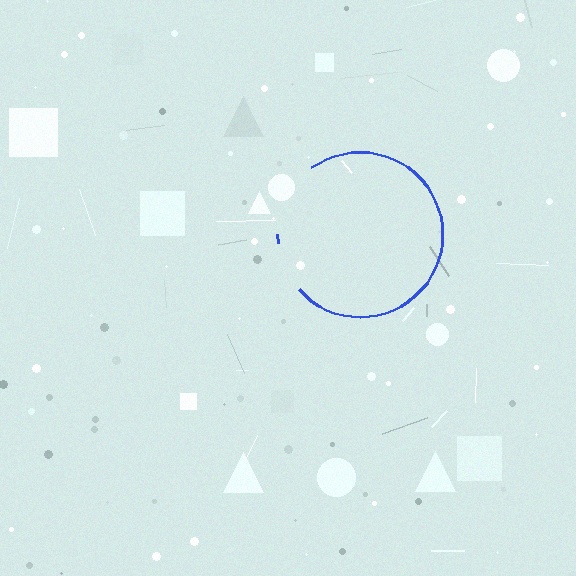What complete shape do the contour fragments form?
The contour fragments form a circle.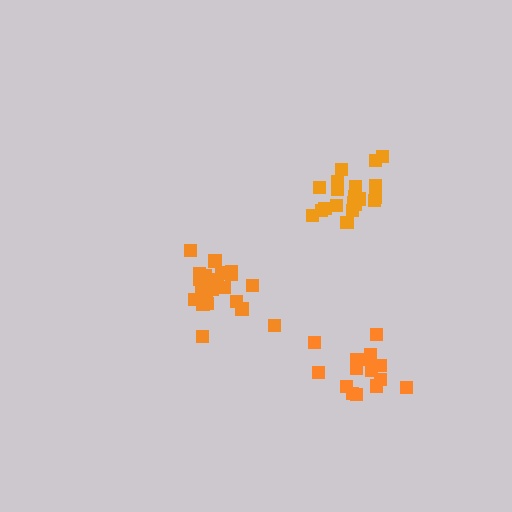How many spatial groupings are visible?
There are 3 spatial groupings.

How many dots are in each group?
Group 1: 20 dots, Group 2: 21 dots, Group 3: 15 dots (56 total).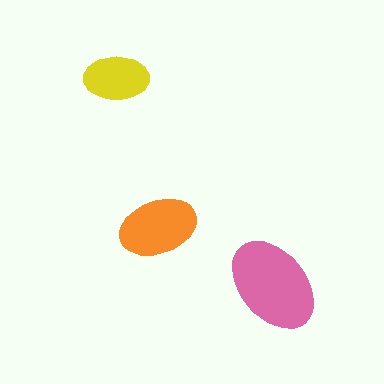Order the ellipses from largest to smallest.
the pink one, the orange one, the yellow one.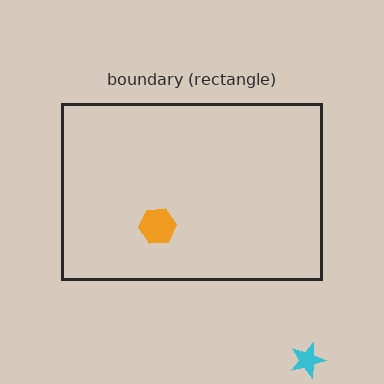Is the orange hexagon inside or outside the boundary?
Inside.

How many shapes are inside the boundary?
1 inside, 1 outside.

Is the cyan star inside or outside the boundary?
Outside.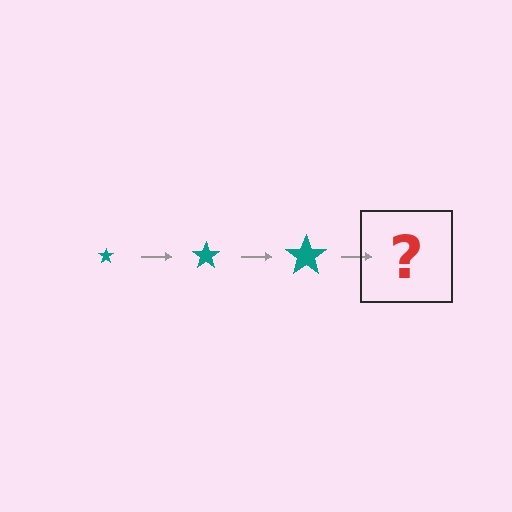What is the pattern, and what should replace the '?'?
The pattern is that the star gets progressively larger each step. The '?' should be a teal star, larger than the previous one.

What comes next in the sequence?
The next element should be a teal star, larger than the previous one.